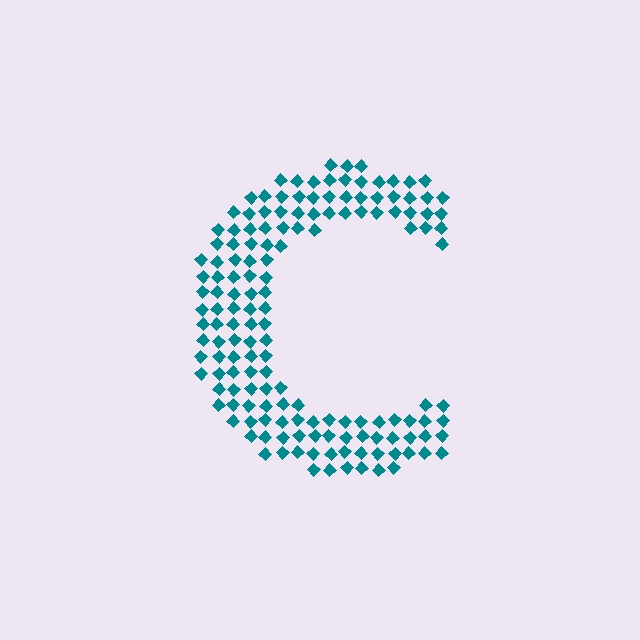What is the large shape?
The large shape is the letter C.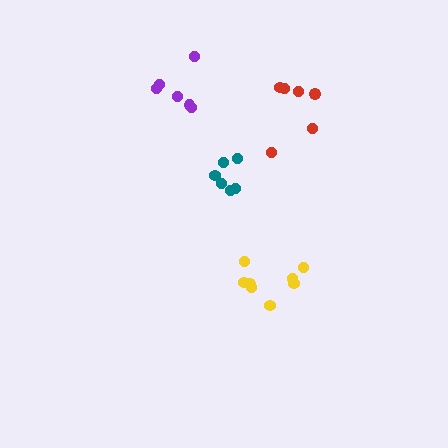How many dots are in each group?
Group 1: 6 dots, Group 2: 6 dots, Group 3: 8 dots, Group 4: 6 dots (26 total).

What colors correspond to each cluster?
The clusters are colored: red, purple, yellow, teal.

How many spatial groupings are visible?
There are 4 spatial groupings.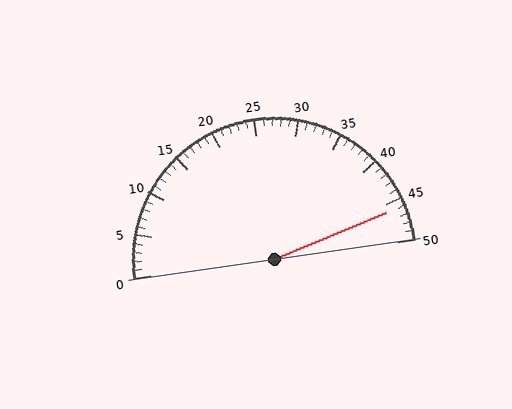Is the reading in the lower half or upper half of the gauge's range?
The reading is in the upper half of the range (0 to 50).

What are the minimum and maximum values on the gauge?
The gauge ranges from 0 to 50.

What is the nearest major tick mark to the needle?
The nearest major tick mark is 45.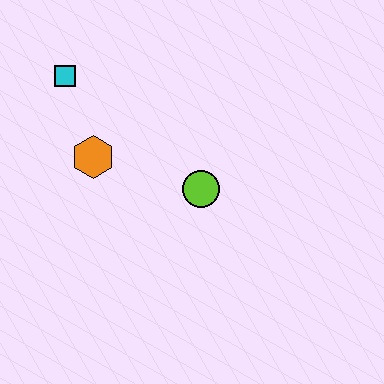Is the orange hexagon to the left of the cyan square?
No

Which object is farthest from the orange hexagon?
The lime circle is farthest from the orange hexagon.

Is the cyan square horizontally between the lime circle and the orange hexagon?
No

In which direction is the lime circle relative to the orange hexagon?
The lime circle is to the right of the orange hexagon.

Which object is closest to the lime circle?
The orange hexagon is closest to the lime circle.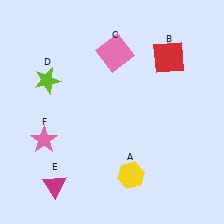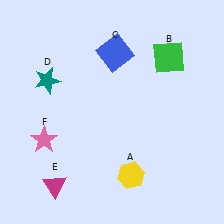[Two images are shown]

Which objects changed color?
B changed from red to green. C changed from pink to blue. D changed from lime to teal.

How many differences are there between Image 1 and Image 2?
There are 3 differences between the two images.